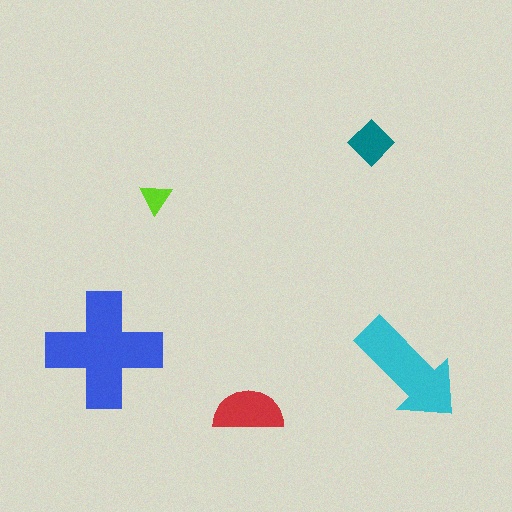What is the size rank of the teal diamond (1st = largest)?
4th.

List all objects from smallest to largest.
The lime triangle, the teal diamond, the red semicircle, the cyan arrow, the blue cross.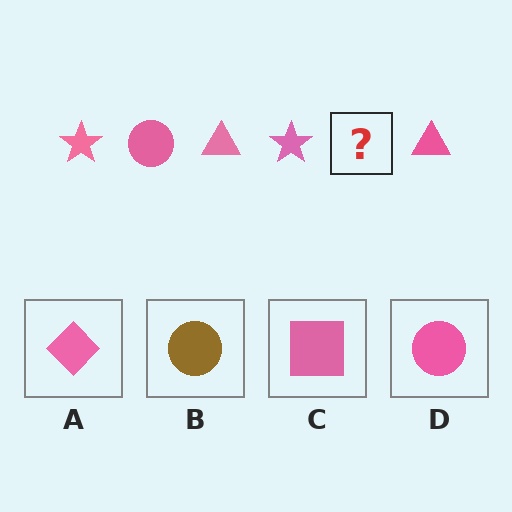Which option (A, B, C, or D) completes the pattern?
D.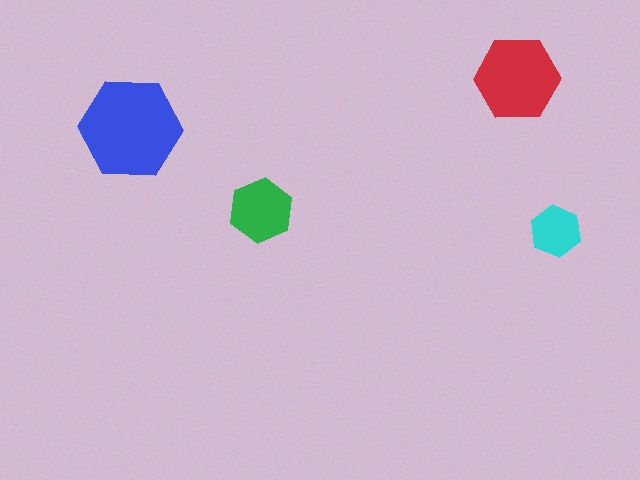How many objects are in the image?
There are 4 objects in the image.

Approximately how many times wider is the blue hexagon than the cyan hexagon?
About 2 times wider.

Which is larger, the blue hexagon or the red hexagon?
The blue one.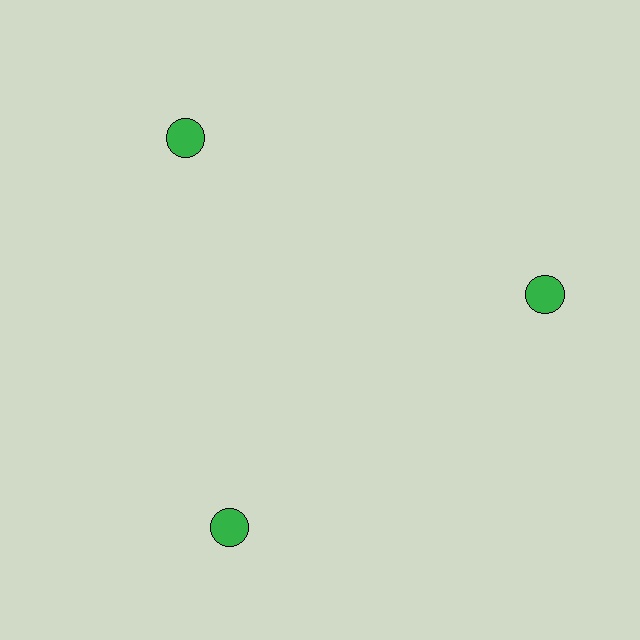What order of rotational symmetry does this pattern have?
This pattern has 3-fold rotational symmetry.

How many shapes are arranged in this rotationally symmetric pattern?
There are 3 shapes, arranged in 3 groups of 1.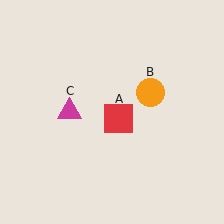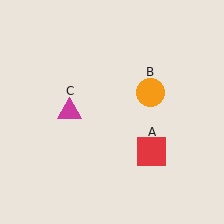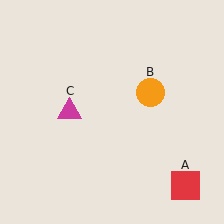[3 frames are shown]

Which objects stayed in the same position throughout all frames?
Orange circle (object B) and magenta triangle (object C) remained stationary.